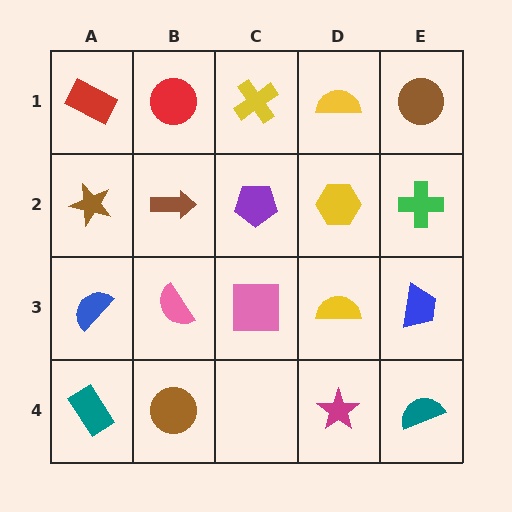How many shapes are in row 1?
5 shapes.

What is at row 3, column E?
A blue trapezoid.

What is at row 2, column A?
A brown star.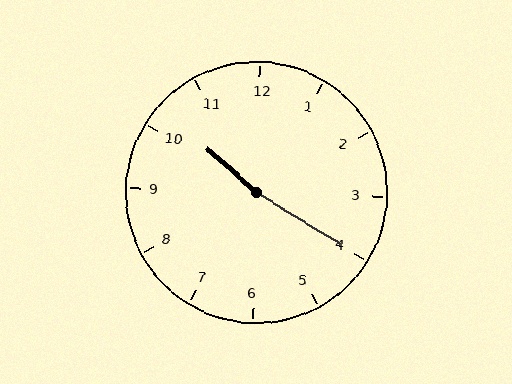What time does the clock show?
10:20.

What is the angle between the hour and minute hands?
Approximately 170 degrees.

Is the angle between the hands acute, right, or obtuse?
It is obtuse.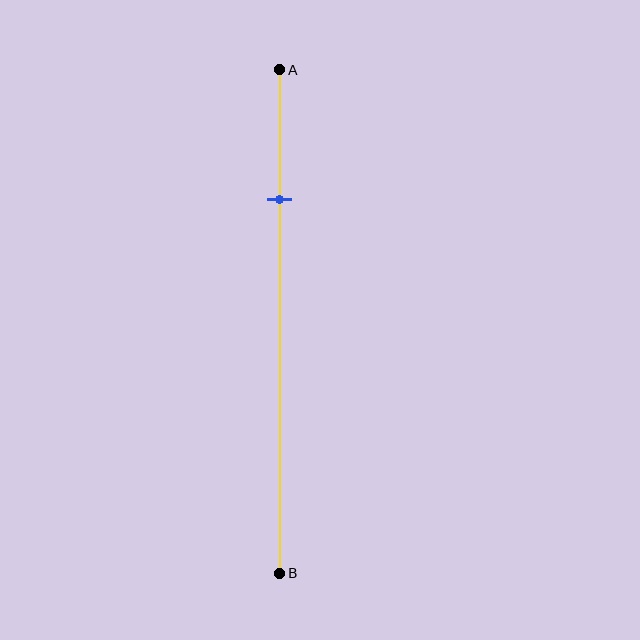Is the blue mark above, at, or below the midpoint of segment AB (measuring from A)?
The blue mark is above the midpoint of segment AB.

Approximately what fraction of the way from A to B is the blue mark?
The blue mark is approximately 25% of the way from A to B.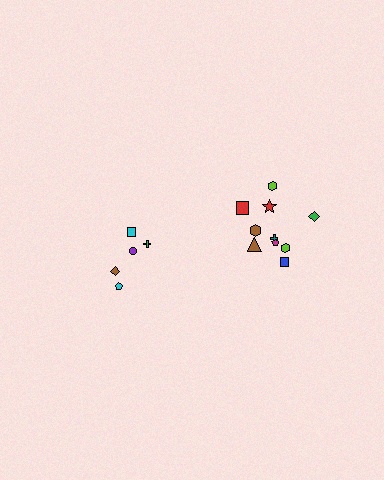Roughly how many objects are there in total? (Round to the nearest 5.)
Roughly 15 objects in total.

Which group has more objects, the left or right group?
The right group.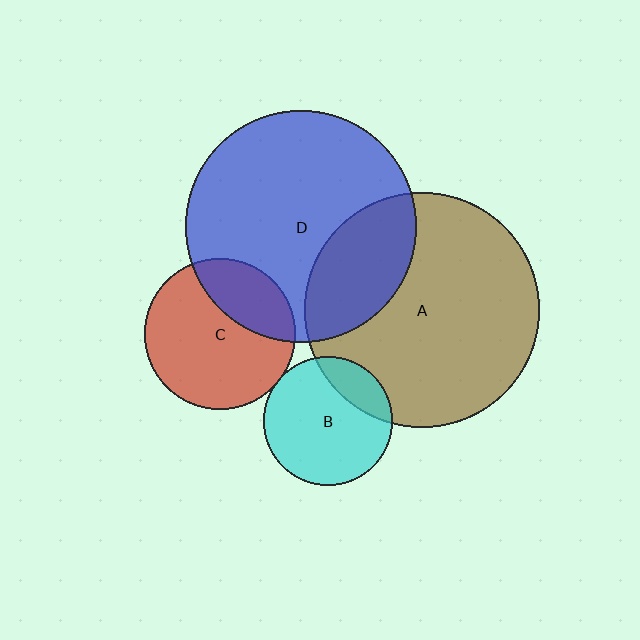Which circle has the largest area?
Circle A (brown).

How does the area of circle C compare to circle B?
Approximately 1.4 times.